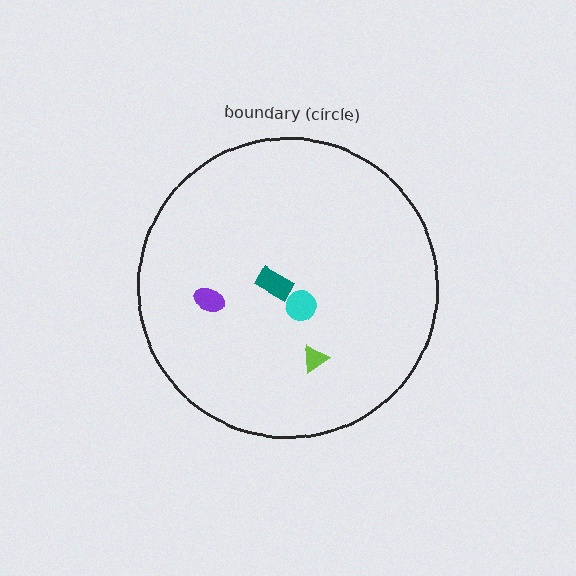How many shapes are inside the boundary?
4 inside, 0 outside.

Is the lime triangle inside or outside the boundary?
Inside.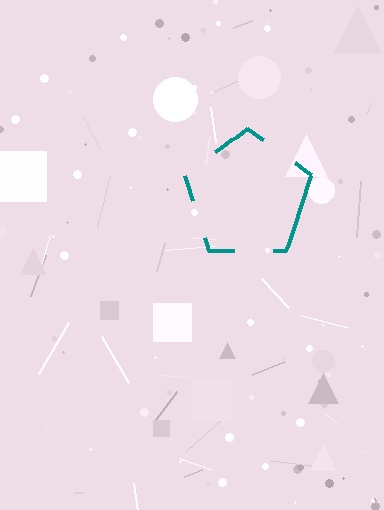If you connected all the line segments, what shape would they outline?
They would outline a pentagon.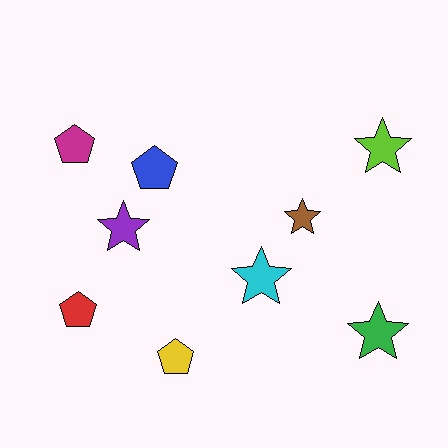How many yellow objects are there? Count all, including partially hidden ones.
There is 1 yellow object.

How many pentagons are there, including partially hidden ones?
There are 4 pentagons.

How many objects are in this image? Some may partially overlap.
There are 9 objects.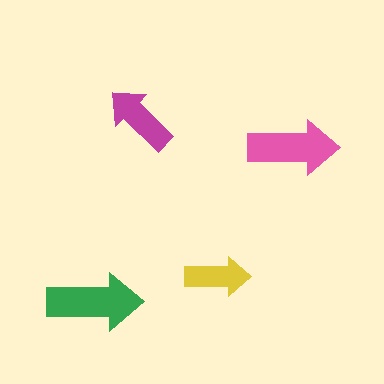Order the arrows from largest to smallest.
the green one, the pink one, the magenta one, the yellow one.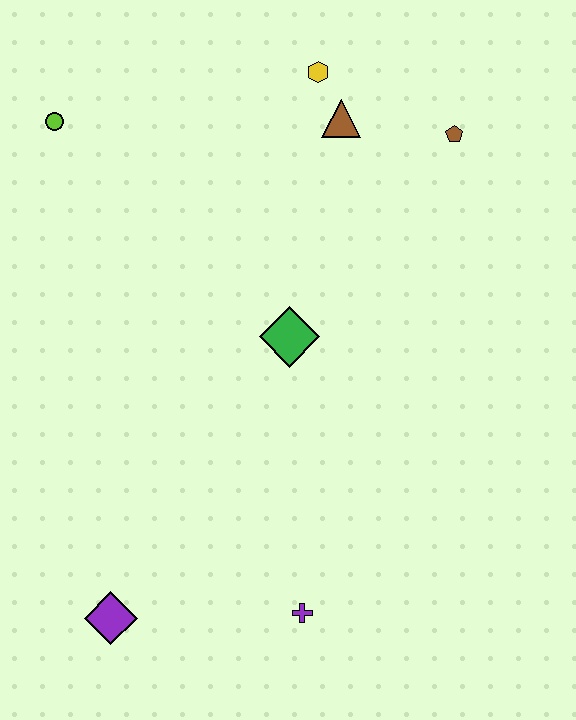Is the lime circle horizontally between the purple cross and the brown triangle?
No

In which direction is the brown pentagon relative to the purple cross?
The brown pentagon is above the purple cross.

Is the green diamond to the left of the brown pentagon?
Yes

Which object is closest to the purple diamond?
The purple cross is closest to the purple diamond.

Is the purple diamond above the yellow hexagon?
No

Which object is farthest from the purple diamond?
The brown pentagon is farthest from the purple diamond.